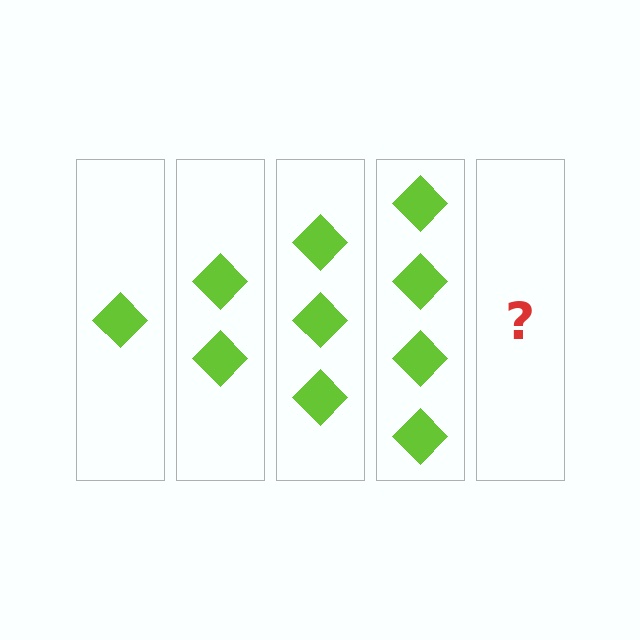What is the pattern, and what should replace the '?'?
The pattern is that each step adds one more diamond. The '?' should be 5 diamonds.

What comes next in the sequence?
The next element should be 5 diamonds.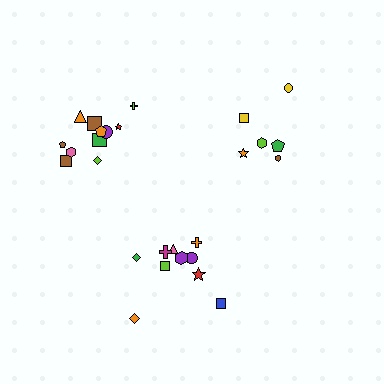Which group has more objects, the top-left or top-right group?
The top-left group.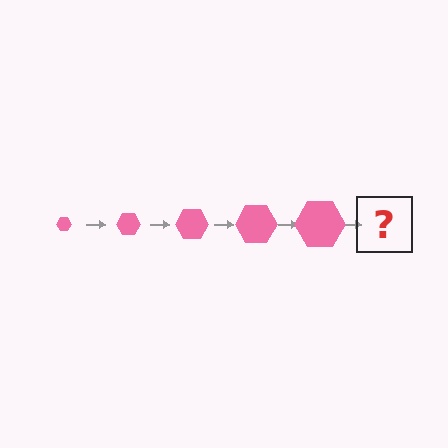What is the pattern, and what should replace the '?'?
The pattern is that the hexagon gets progressively larger each step. The '?' should be a pink hexagon, larger than the previous one.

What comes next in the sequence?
The next element should be a pink hexagon, larger than the previous one.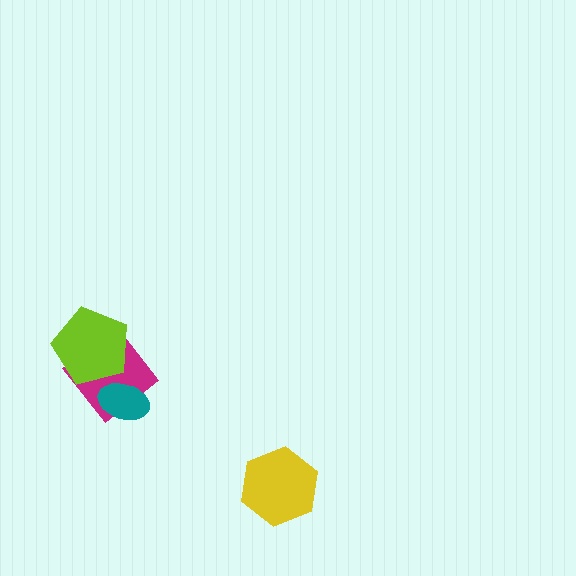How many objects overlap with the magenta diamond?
2 objects overlap with the magenta diamond.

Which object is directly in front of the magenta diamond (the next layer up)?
The teal ellipse is directly in front of the magenta diamond.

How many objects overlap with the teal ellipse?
1 object overlaps with the teal ellipse.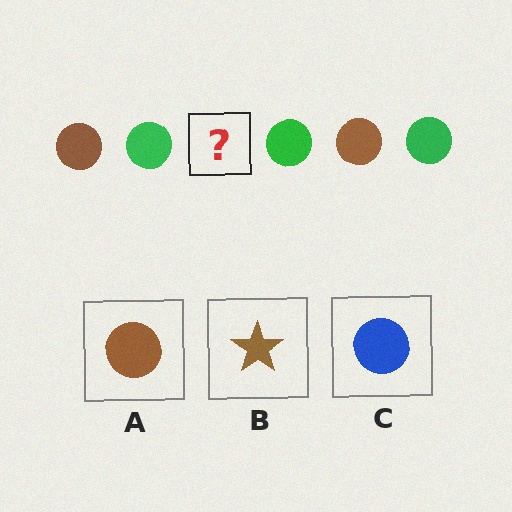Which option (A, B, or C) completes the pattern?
A.